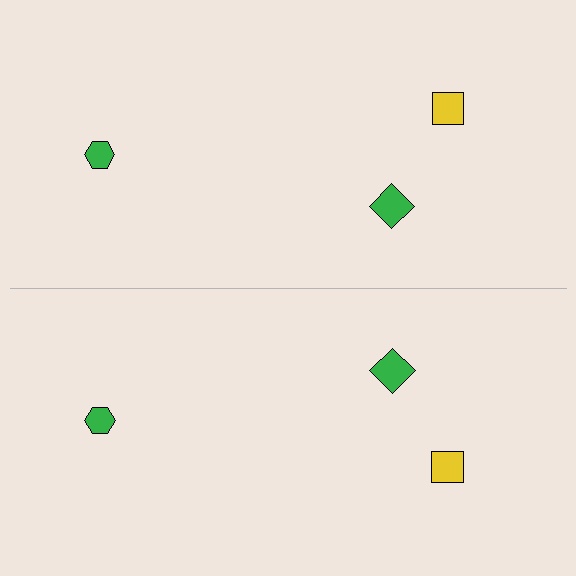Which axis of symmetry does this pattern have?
The pattern has a horizontal axis of symmetry running through the center of the image.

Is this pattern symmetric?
Yes, this pattern has bilateral (reflection) symmetry.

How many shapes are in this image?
There are 6 shapes in this image.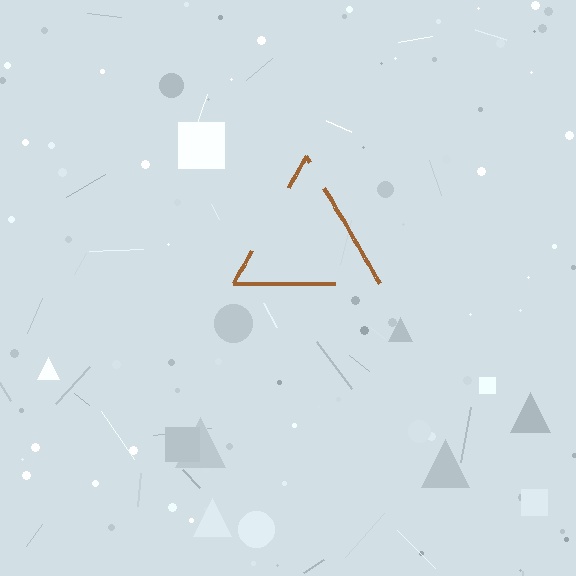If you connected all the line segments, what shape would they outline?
They would outline a triangle.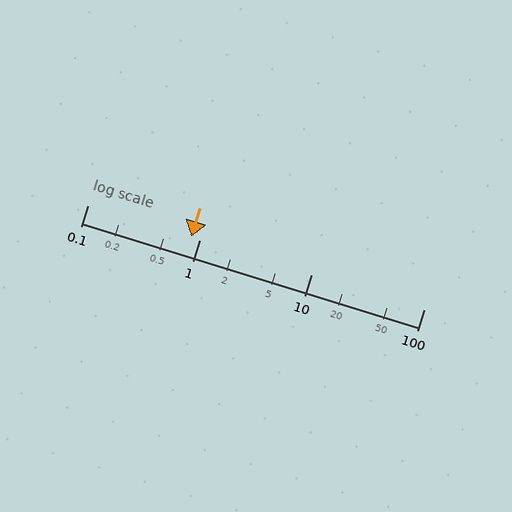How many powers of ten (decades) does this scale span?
The scale spans 3 decades, from 0.1 to 100.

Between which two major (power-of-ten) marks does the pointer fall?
The pointer is between 0.1 and 1.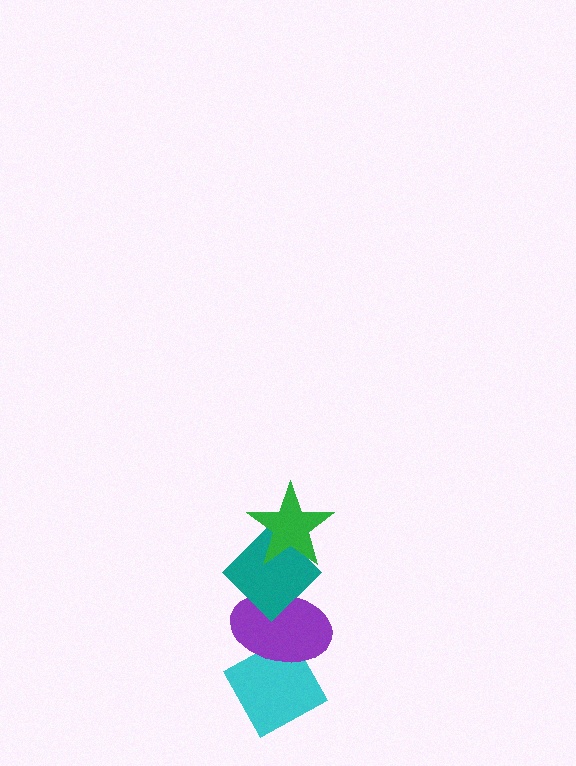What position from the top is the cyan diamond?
The cyan diamond is 4th from the top.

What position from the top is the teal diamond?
The teal diamond is 2nd from the top.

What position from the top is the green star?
The green star is 1st from the top.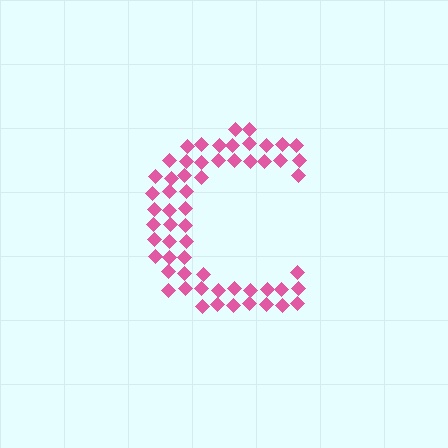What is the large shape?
The large shape is the letter C.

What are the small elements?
The small elements are diamonds.